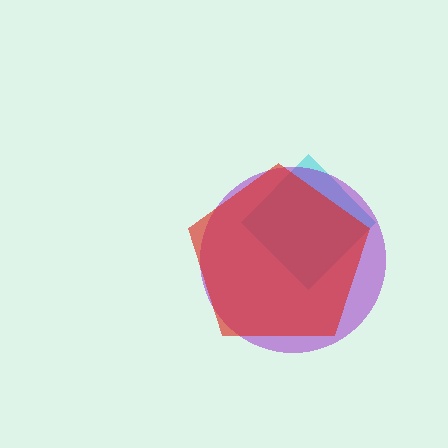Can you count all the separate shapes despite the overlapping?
Yes, there are 3 separate shapes.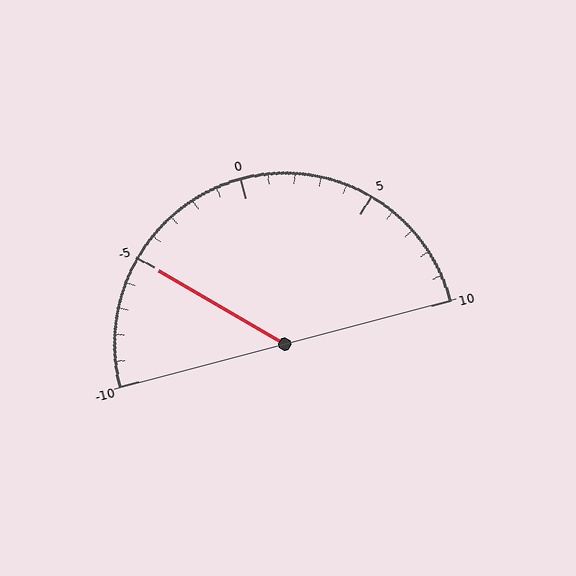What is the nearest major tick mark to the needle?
The nearest major tick mark is -5.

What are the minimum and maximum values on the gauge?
The gauge ranges from -10 to 10.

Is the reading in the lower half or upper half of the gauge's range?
The reading is in the lower half of the range (-10 to 10).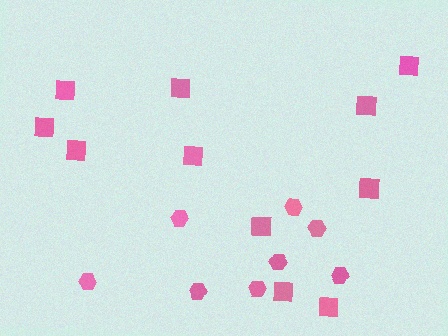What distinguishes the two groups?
There are 2 groups: one group of squares (11) and one group of hexagons (8).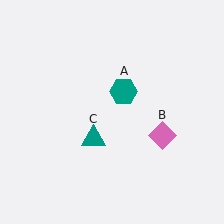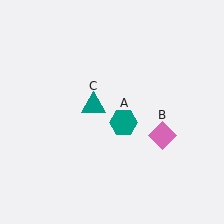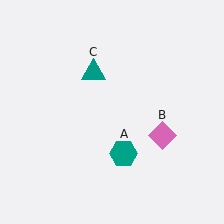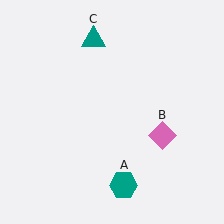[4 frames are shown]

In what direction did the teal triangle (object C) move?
The teal triangle (object C) moved up.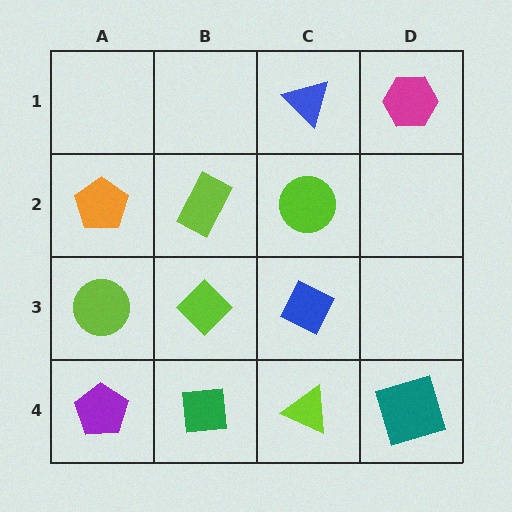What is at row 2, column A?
An orange pentagon.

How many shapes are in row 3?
3 shapes.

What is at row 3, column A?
A lime circle.